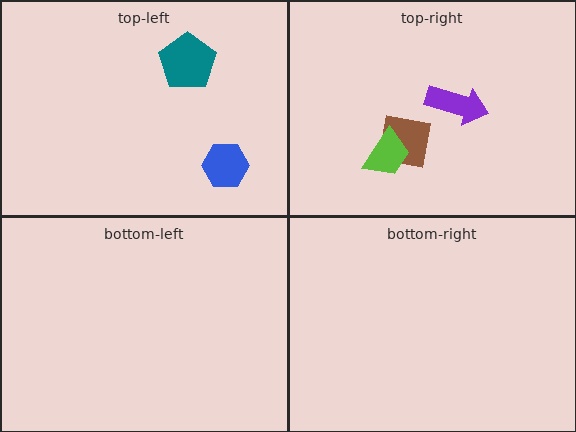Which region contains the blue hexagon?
The top-left region.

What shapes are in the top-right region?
The brown square, the lime trapezoid, the purple arrow.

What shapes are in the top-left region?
The blue hexagon, the teal pentagon.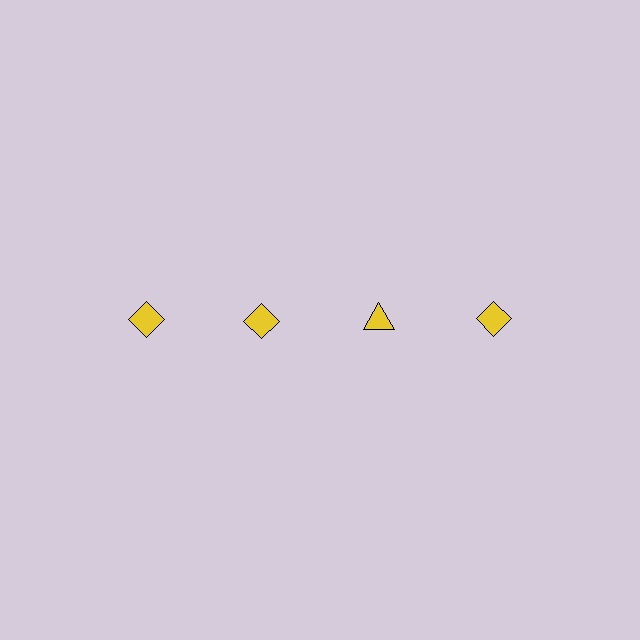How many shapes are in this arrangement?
There are 4 shapes arranged in a grid pattern.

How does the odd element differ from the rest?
It has a different shape: triangle instead of diamond.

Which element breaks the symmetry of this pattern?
The yellow triangle in the top row, center column breaks the symmetry. All other shapes are yellow diamonds.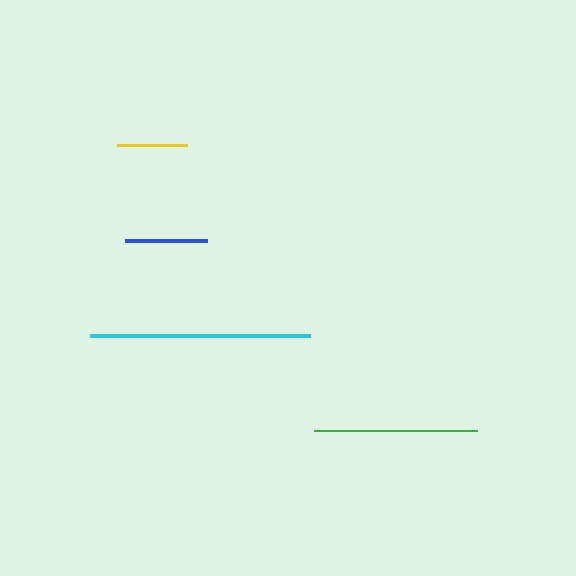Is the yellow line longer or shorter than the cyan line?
The cyan line is longer than the yellow line.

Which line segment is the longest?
The cyan line is the longest at approximately 220 pixels.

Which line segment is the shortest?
The yellow line is the shortest at approximately 69 pixels.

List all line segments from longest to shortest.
From longest to shortest: cyan, green, blue, yellow.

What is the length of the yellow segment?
The yellow segment is approximately 69 pixels long.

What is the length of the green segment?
The green segment is approximately 163 pixels long.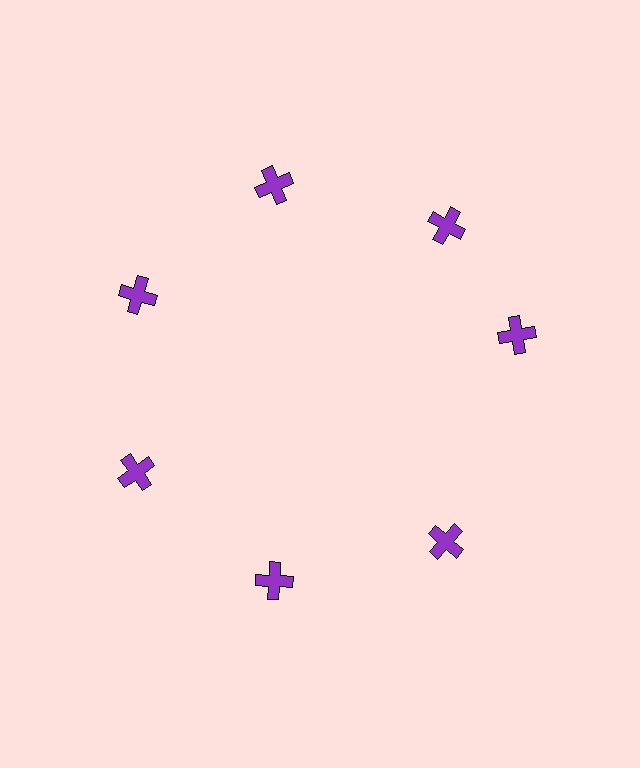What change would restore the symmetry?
The symmetry would be restored by rotating it back into even spacing with its neighbors so that all 7 crosses sit at equal angles and equal distance from the center.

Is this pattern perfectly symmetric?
No. The 7 purple crosses are arranged in a ring, but one element near the 3 o'clock position is rotated out of alignment along the ring, breaking the 7-fold rotational symmetry.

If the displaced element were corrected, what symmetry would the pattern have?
It would have 7-fold rotational symmetry — the pattern would map onto itself every 51 degrees.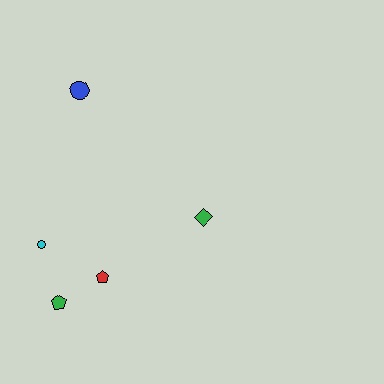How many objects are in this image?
There are 5 objects.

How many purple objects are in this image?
There are no purple objects.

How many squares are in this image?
There are no squares.